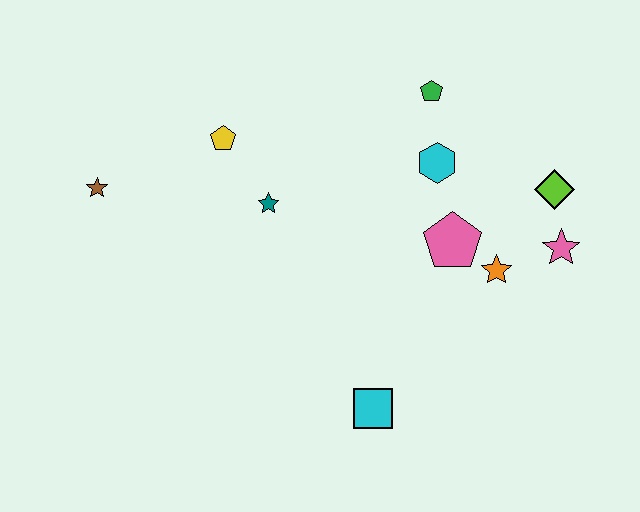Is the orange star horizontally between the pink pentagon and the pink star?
Yes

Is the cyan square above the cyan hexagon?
No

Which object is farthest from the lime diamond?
The brown star is farthest from the lime diamond.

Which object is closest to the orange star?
The pink pentagon is closest to the orange star.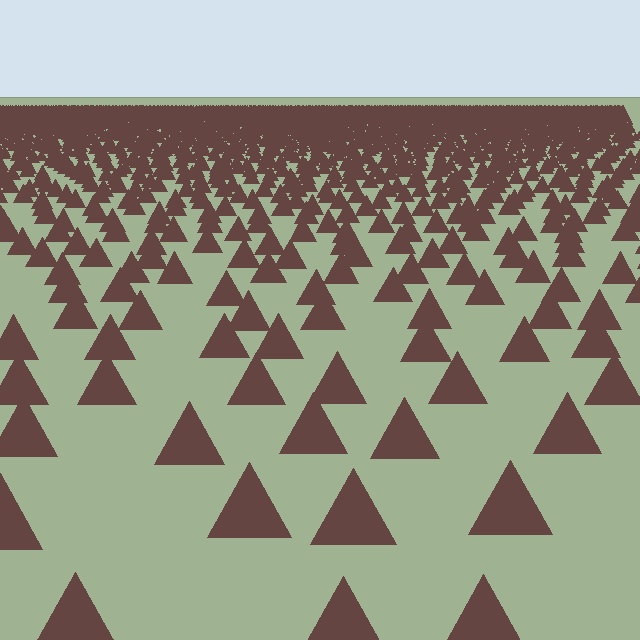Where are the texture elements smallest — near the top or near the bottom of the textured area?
Near the top.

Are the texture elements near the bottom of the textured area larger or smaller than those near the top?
Larger. Near the bottom, elements are closer to the viewer and appear at a bigger on-screen size.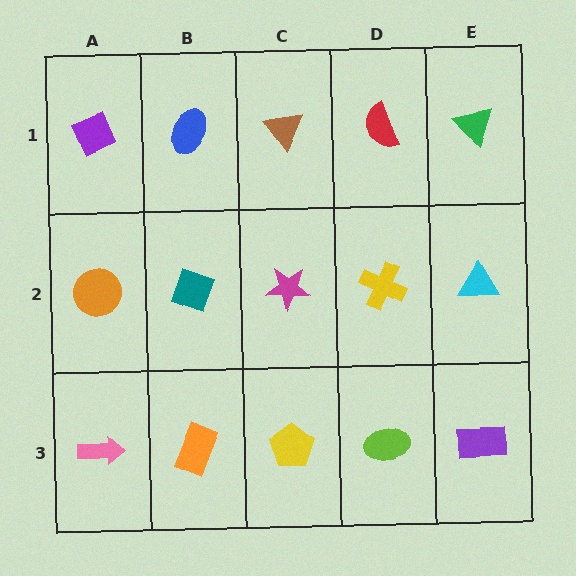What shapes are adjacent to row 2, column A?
A purple diamond (row 1, column A), a pink arrow (row 3, column A), a teal diamond (row 2, column B).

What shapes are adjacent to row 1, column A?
An orange circle (row 2, column A), a blue ellipse (row 1, column B).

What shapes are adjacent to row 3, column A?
An orange circle (row 2, column A), an orange rectangle (row 3, column B).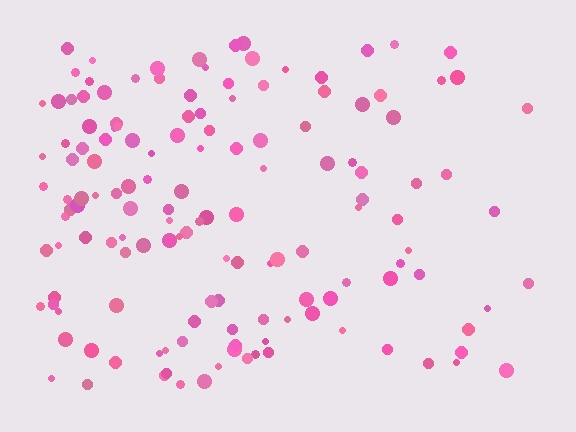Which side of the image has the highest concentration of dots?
The left.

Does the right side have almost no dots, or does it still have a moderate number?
Still a moderate number, just noticeably fewer than the left.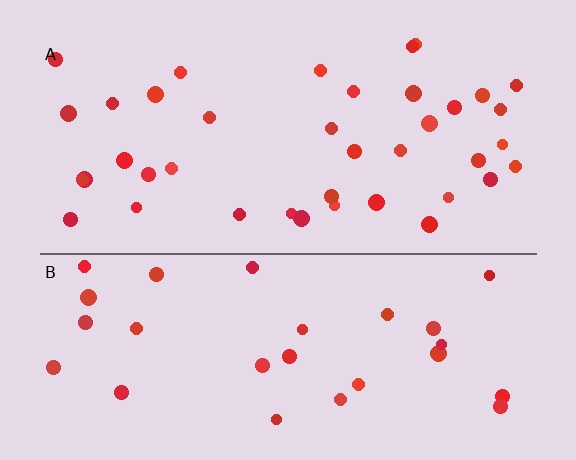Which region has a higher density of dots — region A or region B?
A (the top).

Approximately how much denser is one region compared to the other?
Approximately 1.4× — region A over region B.